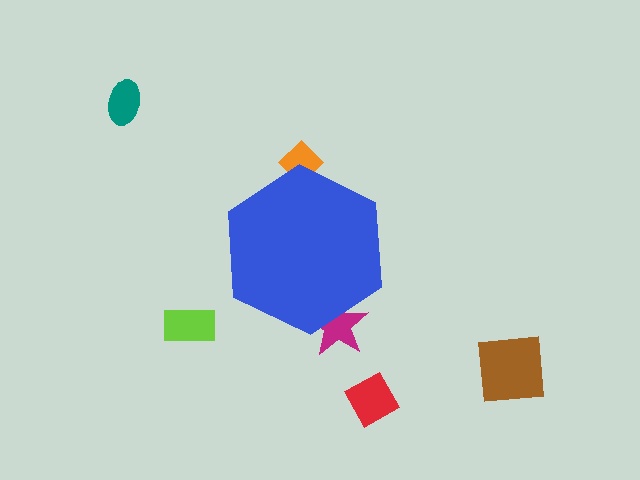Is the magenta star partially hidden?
Yes, the magenta star is partially hidden behind the blue hexagon.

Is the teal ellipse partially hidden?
No, the teal ellipse is fully visible.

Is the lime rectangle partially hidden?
No, the lime rectangle is fully visible.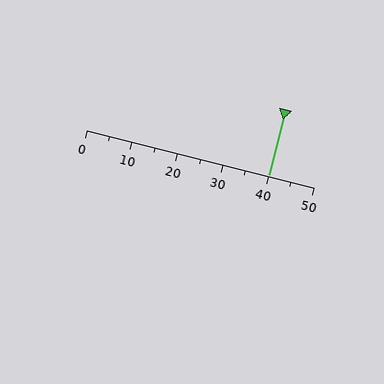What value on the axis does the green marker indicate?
The marker indicates approximately 40.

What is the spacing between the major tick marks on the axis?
The major ticks are spaced 10 apart.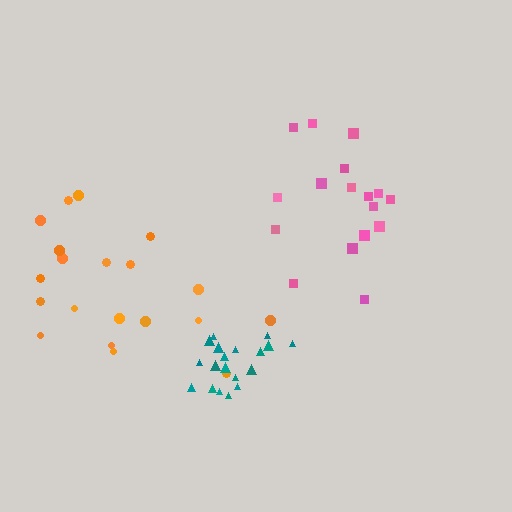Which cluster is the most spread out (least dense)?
Orange.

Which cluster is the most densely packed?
Teal.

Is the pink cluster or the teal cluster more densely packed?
Teal.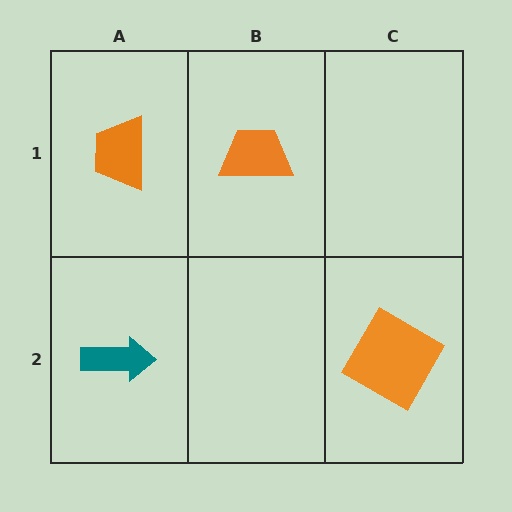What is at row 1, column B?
An orange trapezoid.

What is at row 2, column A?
A teal arrow.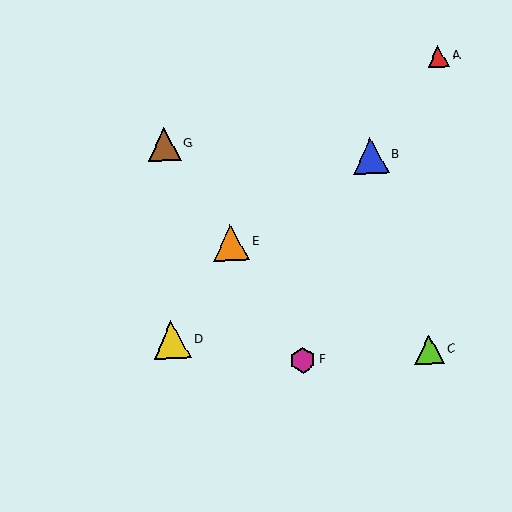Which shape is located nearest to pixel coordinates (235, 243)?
The orange triangle (labeled E) at (231, 242) is nearest to that location.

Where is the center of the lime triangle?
The center of the lime triangle is at (429, 350).